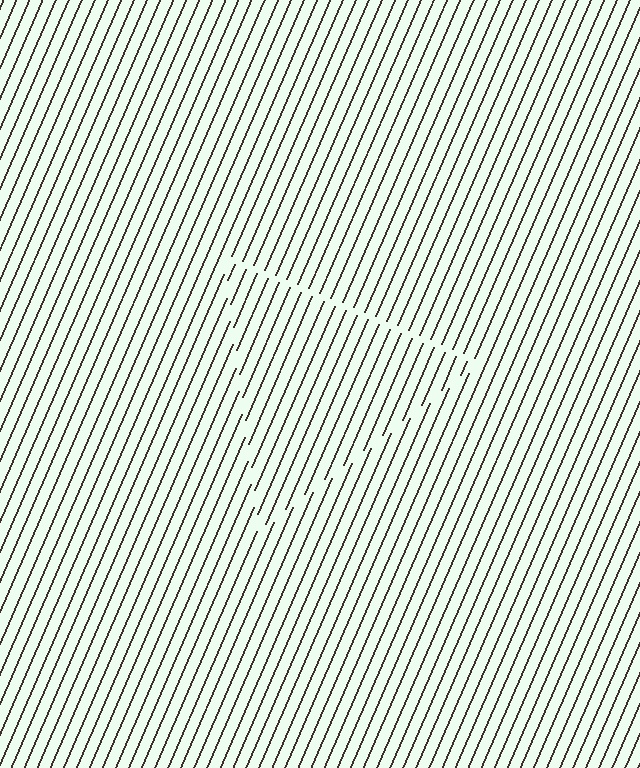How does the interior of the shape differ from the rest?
The interior of the shape contains the same grating, shifted by half a period — the contour is defined by the phase discontinuity where line-ends from the inner and outer gratings abut.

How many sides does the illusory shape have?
3 sides — the line-ends trace a triangle.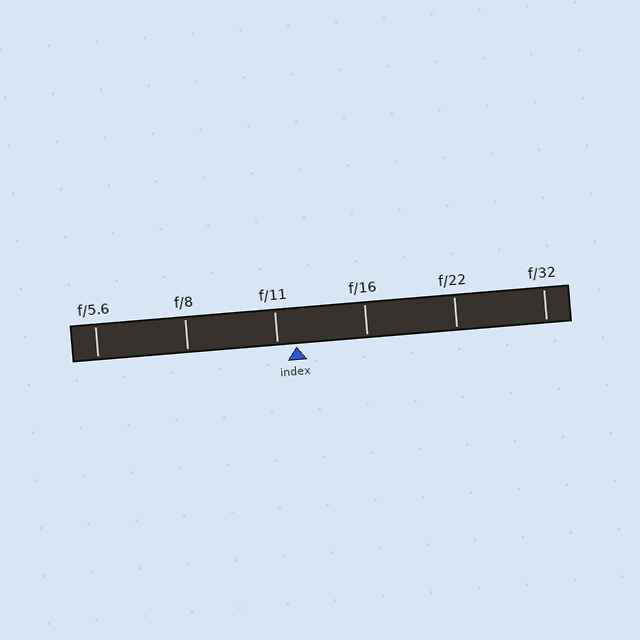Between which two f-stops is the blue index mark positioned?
The index mark is between f/11 and f/16.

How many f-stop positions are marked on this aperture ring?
There are 6 f-stop positions marked.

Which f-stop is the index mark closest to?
The index mark is closest to f/11.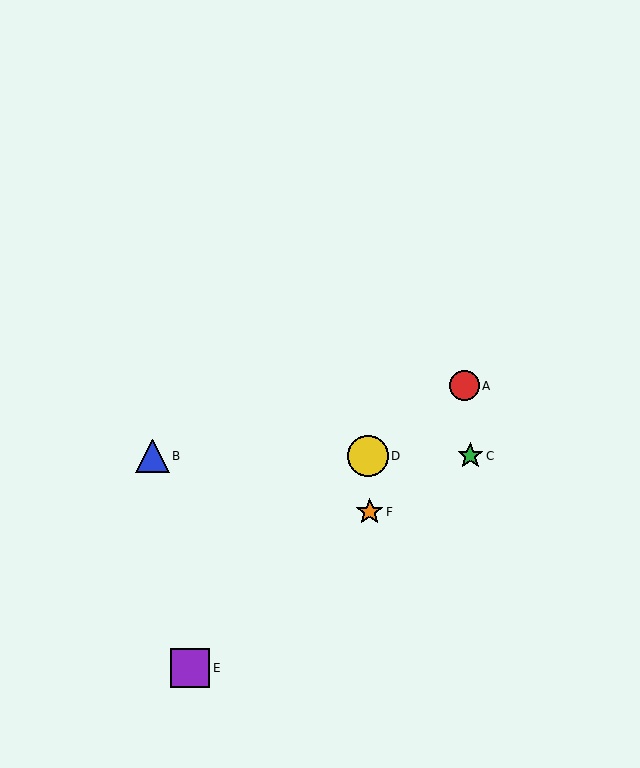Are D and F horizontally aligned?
No, D is at y≈456 and F is at y≈512.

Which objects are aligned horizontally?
Objects B, C, D are aligned horizontally.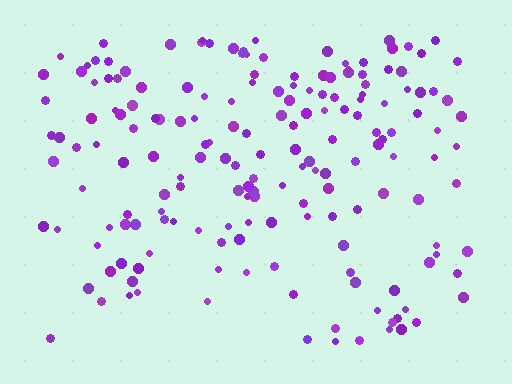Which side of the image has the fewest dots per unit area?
The bottom.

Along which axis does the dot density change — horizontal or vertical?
Vertical.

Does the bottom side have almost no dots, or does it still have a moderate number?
Still a moderate number, just noticeably fewer than the top.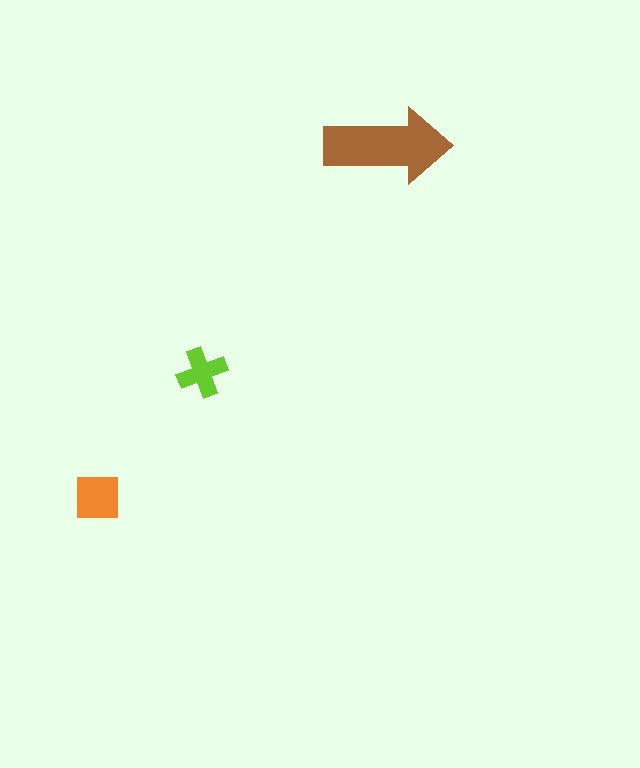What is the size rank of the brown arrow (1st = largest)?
1st.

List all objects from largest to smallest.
The brown arrow, the orange square, the lime cross.